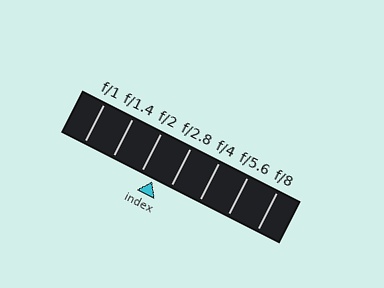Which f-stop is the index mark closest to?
The index mark is closest to f/2.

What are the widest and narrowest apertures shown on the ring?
The widest aperture shown is f/1 and the narrowest is f/8.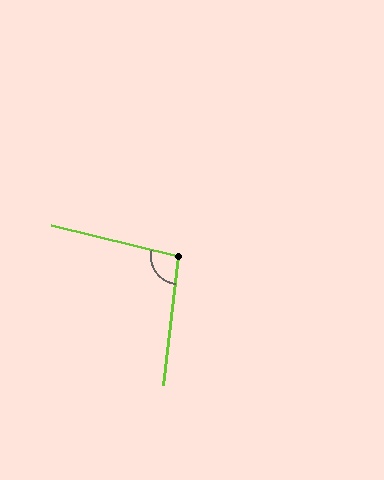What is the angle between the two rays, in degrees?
Approximately 97 degrees.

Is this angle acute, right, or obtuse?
It is obtuse.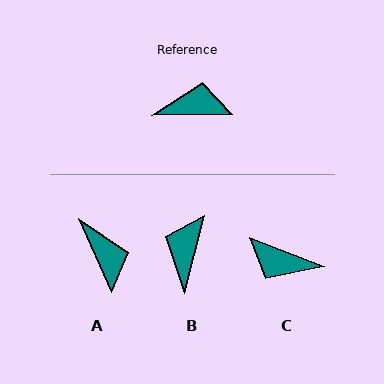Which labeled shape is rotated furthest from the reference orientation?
C, about 158 degrees away.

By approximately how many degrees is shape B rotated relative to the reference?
Approximately 75 degrees counter-clockwise.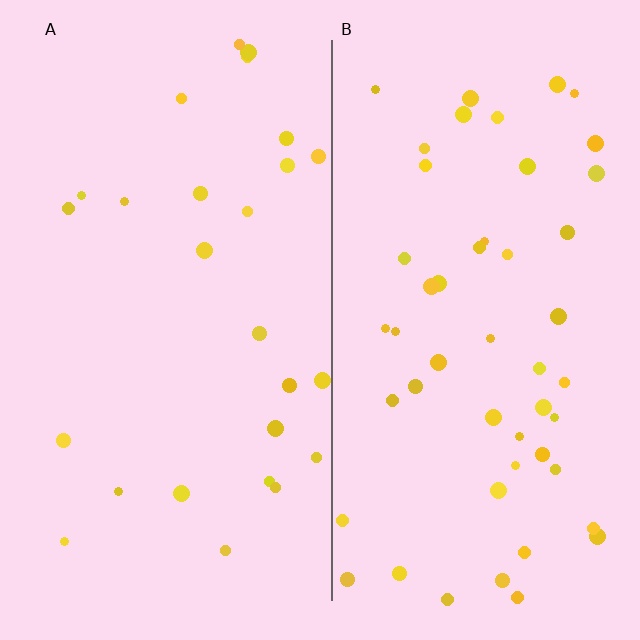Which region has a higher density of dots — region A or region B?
B (the right).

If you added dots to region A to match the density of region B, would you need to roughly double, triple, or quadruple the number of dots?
Approximately double.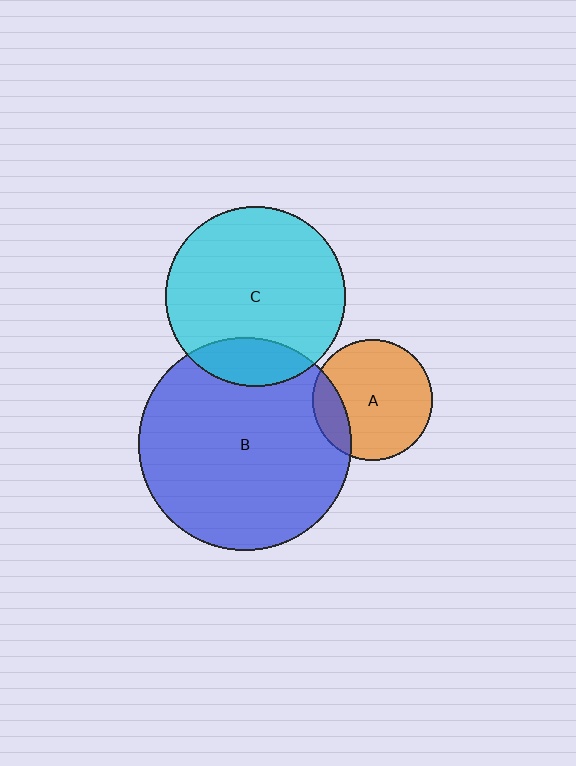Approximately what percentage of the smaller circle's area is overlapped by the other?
Approximately 15%.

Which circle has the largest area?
Circle B (blue).